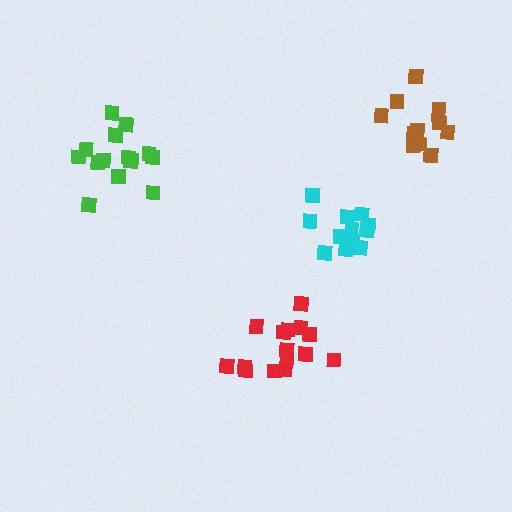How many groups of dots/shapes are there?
There are 4 groups.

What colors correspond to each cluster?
The clusters are colored: green, cyan, red, brown.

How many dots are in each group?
Group 1: 15 dots, Group 2: 12 dots, Group 3: 15 dots, Group 4: 13 dots (55 total).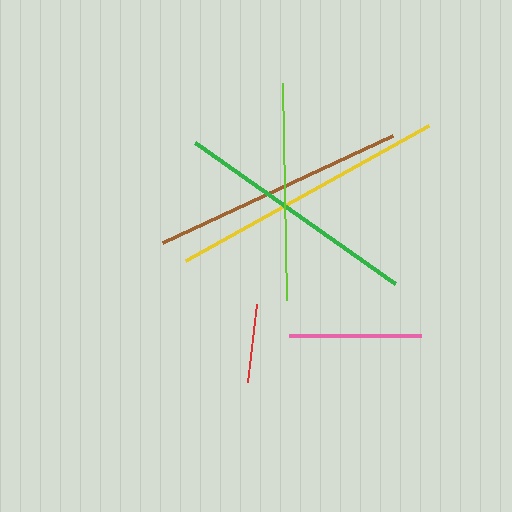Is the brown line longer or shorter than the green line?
The brown line is longer than the green line.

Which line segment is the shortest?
The red line is the shortest at approximately 79 pixels.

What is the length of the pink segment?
The pink segment is approximately 133 pixels long.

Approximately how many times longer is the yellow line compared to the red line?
The yellow line is approximately 3.5 times the length of the red line.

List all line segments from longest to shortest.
From longest to shortest: yellow, brown, green, lime, pink, red.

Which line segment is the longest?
The yellow line is the longest at approximately 279 pixels.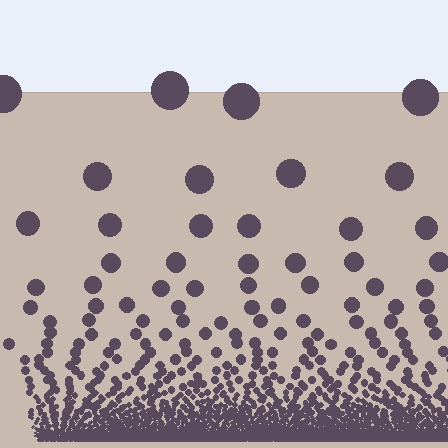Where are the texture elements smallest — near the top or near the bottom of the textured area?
Near the bottom.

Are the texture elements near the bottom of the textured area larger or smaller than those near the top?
Smaller. The gradient is inverted — elements near the bottom are smaller and denser.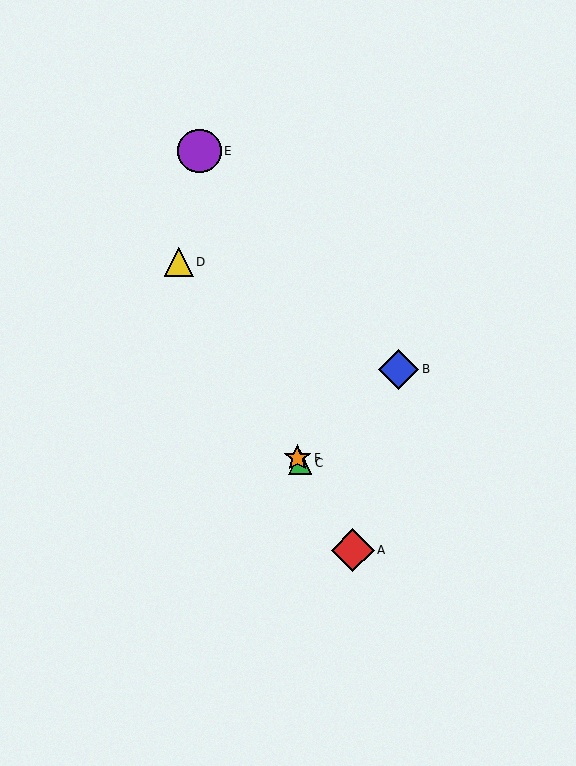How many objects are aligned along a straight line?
4 objects (A, C, D, F) are aligned along a straight line.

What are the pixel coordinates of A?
Object A is at (353, 550).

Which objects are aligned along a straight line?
Objects A, C, D, F are aligned along a straight line.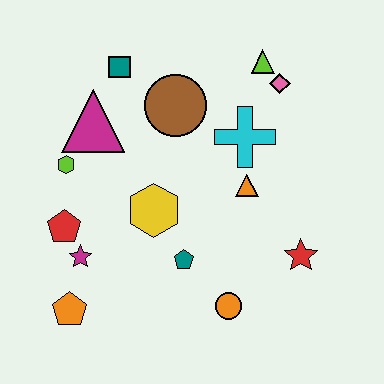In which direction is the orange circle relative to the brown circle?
The orange circle is below the brown circle.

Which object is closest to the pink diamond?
The lime triangle is closest to the pink diamond.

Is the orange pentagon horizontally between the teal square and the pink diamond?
No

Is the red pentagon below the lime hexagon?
Yes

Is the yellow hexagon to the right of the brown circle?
No